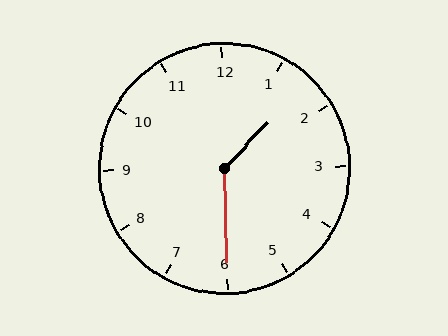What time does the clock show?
1:30.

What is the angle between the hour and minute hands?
Approximately 135 degrees.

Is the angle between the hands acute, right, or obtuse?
It is obtuse.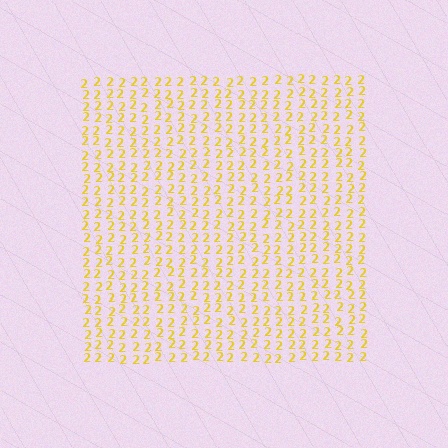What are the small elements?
The small elements are digit 2's.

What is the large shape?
The large shape is a square.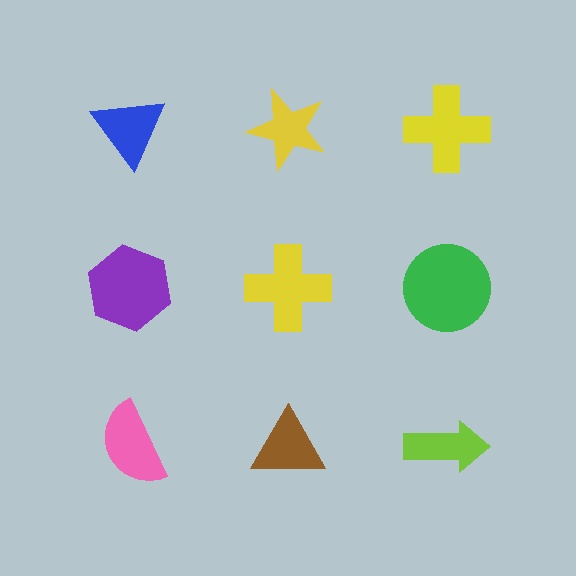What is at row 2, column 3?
A green circle.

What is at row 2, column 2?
A yellow cross.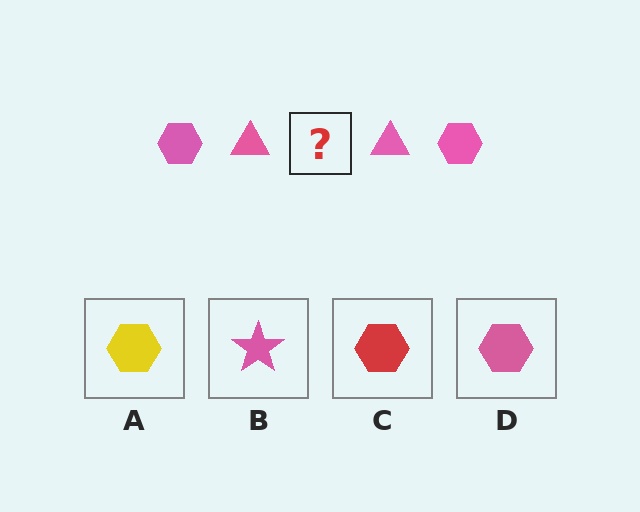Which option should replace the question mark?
Option D.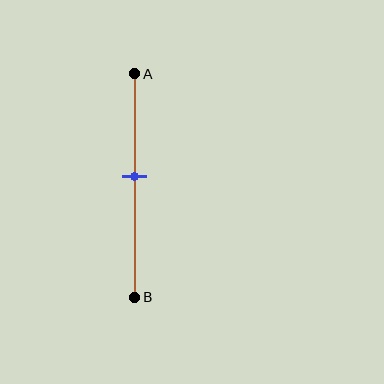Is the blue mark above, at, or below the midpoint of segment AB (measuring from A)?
The blue mark is above the midpoint of segment AB.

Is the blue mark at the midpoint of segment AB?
No, the mark is at about 45% from A, not at the 50% midpoint.